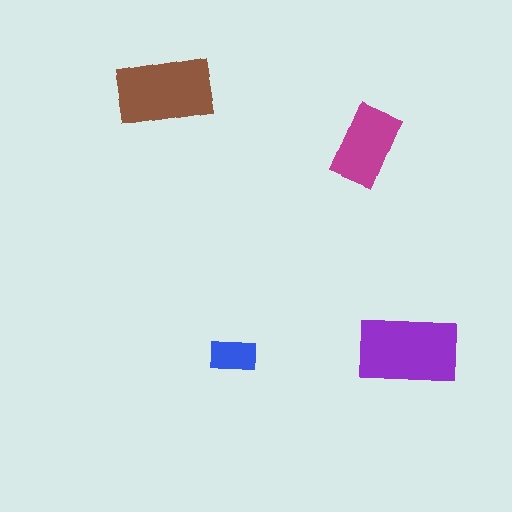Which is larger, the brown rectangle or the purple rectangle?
The purple one.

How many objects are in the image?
There are 4 objects in the image.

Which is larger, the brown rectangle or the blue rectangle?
The brown one.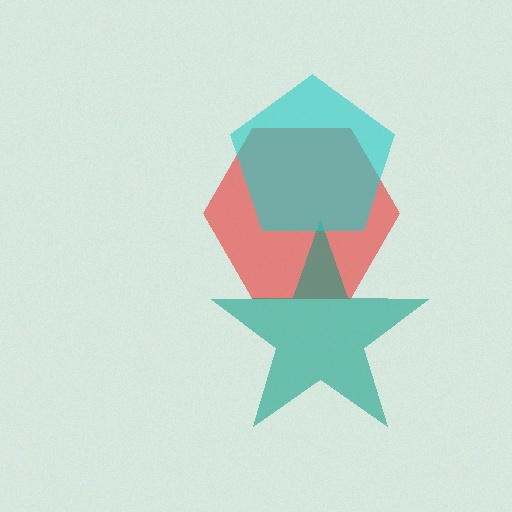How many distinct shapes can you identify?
There are 3 distinct shapes: a red hexagon, a teal star, a cyan pentagon.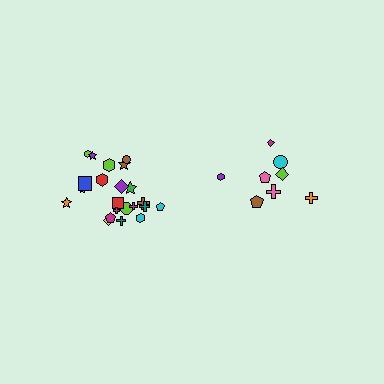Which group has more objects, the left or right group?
The left group.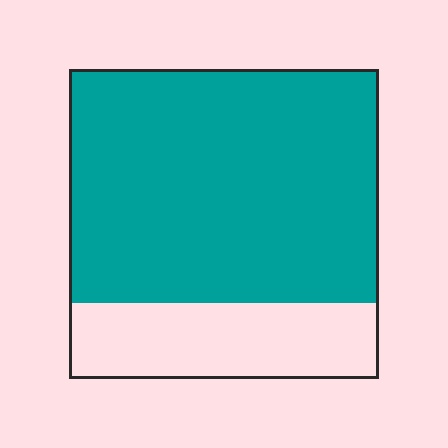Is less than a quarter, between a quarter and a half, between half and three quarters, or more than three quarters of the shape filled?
More than three quarters.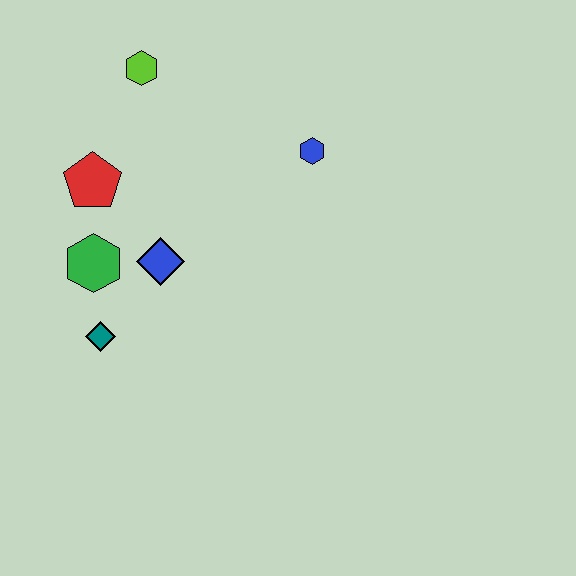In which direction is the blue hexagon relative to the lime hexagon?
The blue hexagon is to the right of the lime hexagon.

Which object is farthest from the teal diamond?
The blue hexagon is farthest from the teal diamond.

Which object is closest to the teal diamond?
The green hexagon is closest to the teal diamond.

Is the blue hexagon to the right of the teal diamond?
Yes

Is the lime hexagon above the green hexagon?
Yes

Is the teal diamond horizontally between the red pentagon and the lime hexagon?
Yes